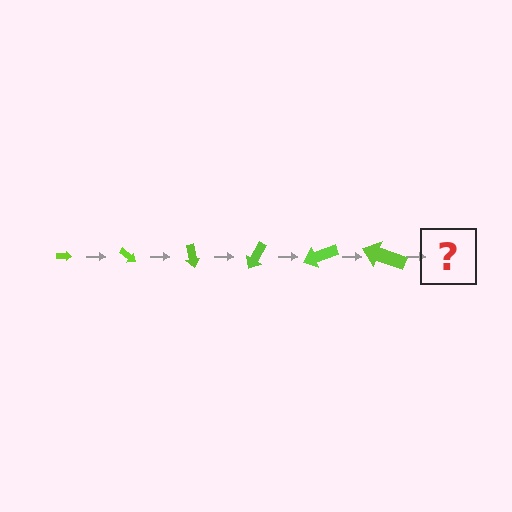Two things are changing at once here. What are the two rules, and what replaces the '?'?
The two rules are that the arrow grows larger each step and it rotates 40 degrees each step. The '?' should be an arrow, larger than the previous one and rotated 240 degrees from the start.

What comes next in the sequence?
The next element should be an arrow, larger than the previous one and rotated 240 degrees from the start.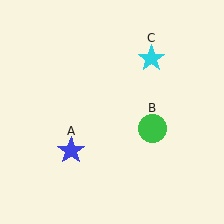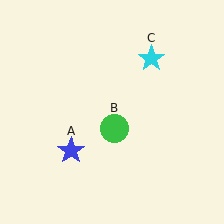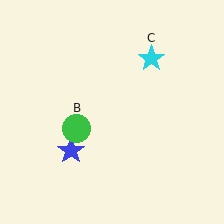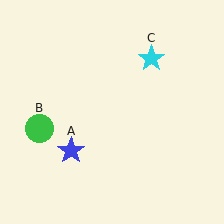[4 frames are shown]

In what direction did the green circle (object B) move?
The green circle (object B) moved left.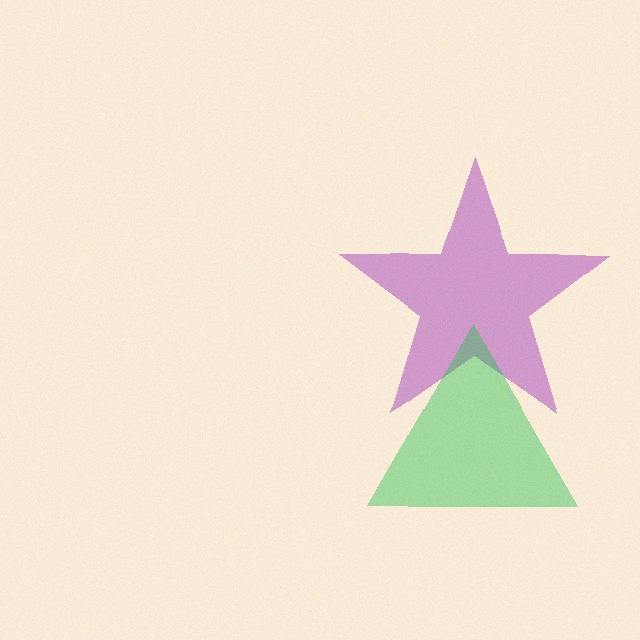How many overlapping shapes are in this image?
There are 2 overlapping shapes in the image.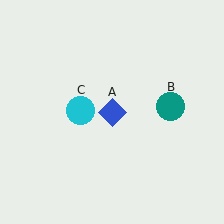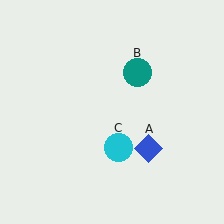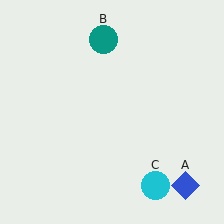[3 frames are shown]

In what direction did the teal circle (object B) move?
The teal circle (object B) moved up and to the left.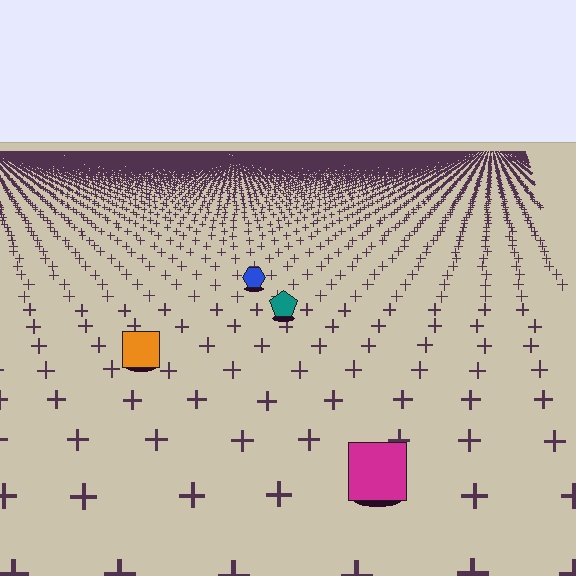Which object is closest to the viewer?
The magenta square is closest. The texture marks near it are larger and more spread out.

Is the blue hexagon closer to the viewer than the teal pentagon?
No. The teal pentagon is closer — you can tell from the texture gradient: the ground texture is coarser near it.